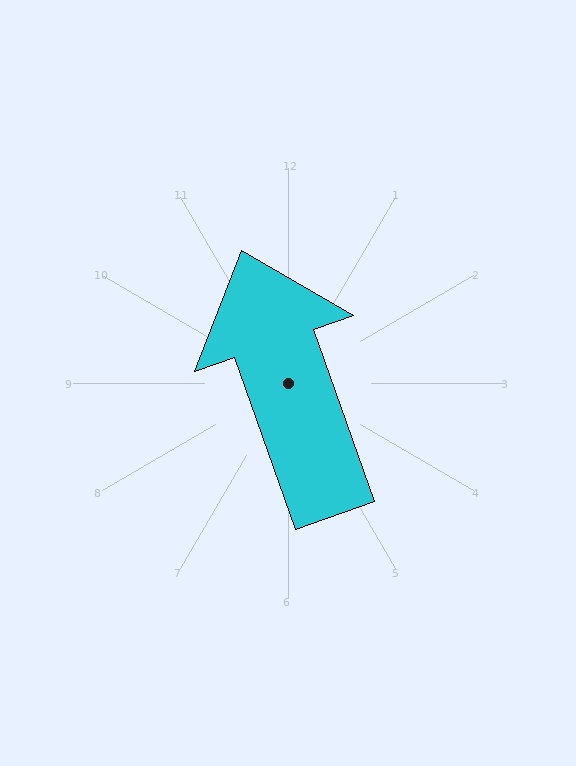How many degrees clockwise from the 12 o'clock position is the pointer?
Approximately 341 degrees.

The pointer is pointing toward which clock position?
Roughly 11 o'clock.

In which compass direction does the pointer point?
North.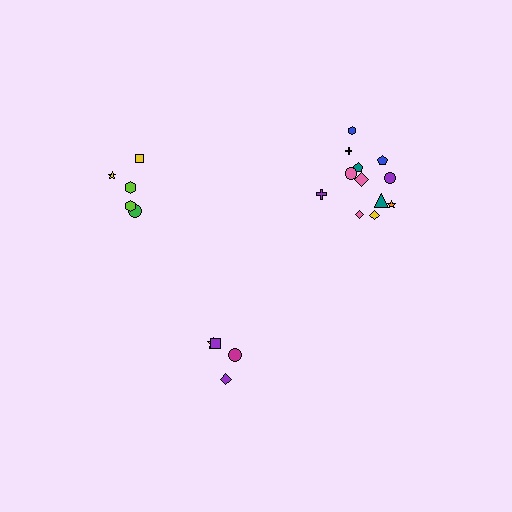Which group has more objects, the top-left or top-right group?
The top-right group.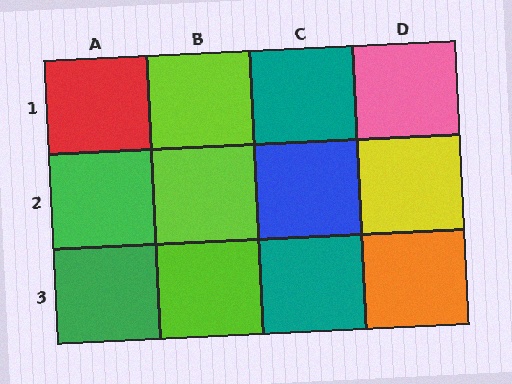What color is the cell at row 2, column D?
Yellow.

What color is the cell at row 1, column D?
Pink.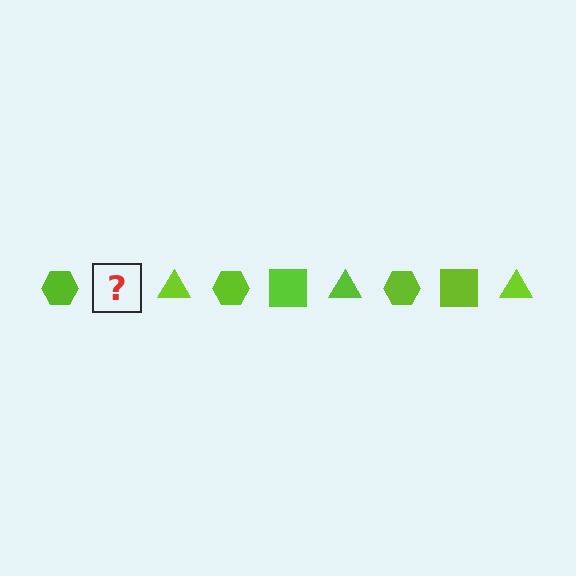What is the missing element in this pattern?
The missing element is a lime square.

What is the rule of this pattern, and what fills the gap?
The rule is that the pattern cycles through hexagon, square, triangle shapes in lime. The gap should be filled with a lime square.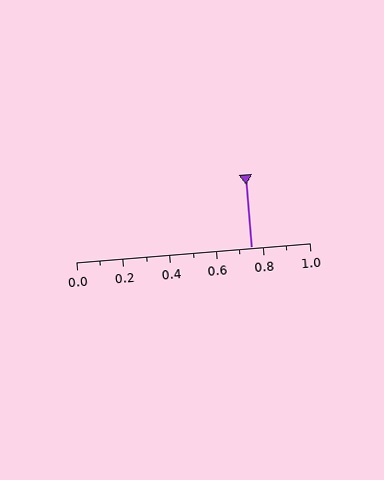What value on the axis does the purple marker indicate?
The marker indicates approximately 0.75.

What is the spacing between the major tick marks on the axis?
The major ticks are spaced 0.2 apart.